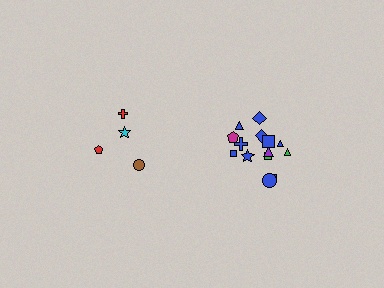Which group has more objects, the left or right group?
The right group.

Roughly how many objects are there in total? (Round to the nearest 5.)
Roughly 20 objects in total.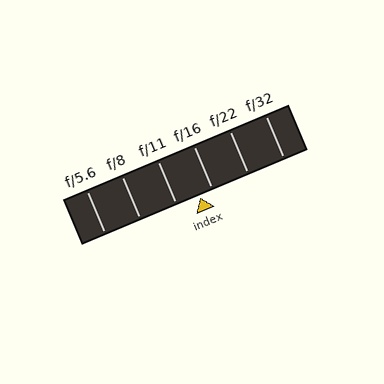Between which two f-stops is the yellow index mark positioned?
The index mark is between f/11 and f/16.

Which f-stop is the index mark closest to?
The index mark is closest to f/16.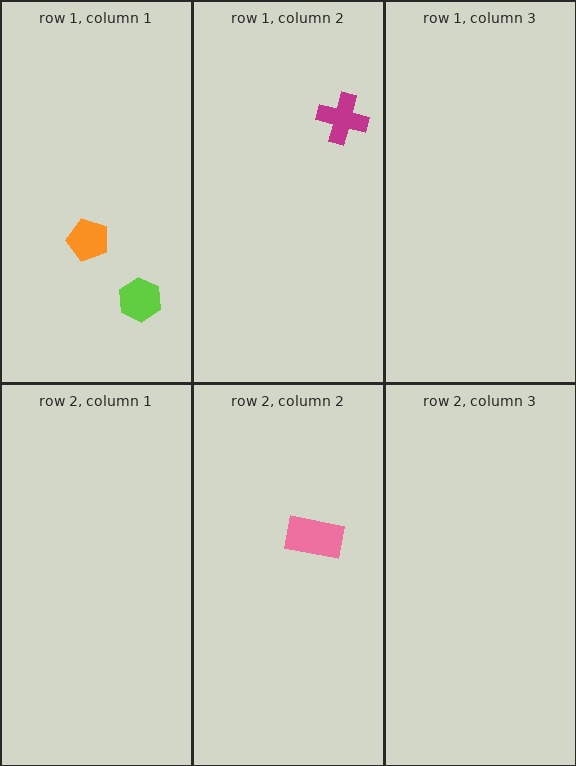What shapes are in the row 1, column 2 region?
The magenta cross.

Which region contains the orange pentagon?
The row 1, column 1 region.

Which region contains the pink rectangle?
The row 2, column 2 region.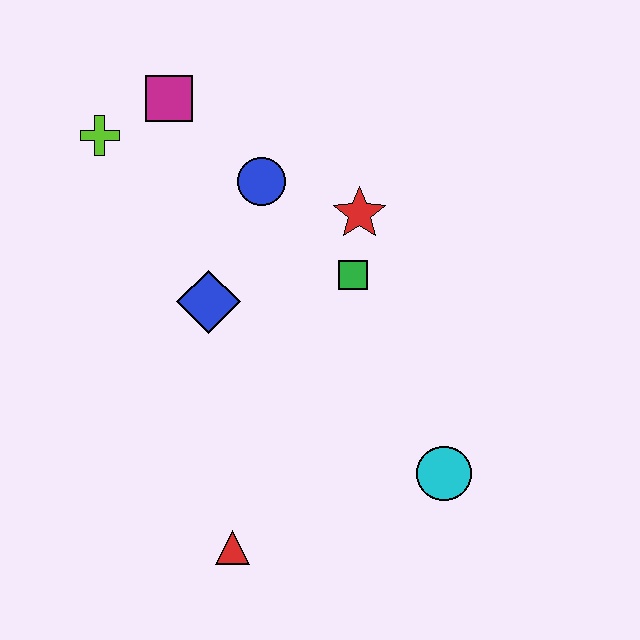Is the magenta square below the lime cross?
No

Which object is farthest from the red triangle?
The magenta square is farthest from the red triangle.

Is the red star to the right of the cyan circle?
No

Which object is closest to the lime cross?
The magenta square is closest to the lime cross.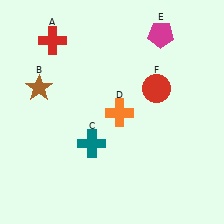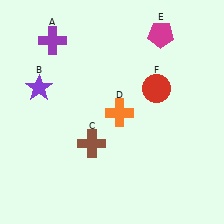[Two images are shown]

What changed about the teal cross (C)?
In Image 1, C is teal. In Image 2, it changed to brown.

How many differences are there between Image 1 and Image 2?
There are 3 differences between the two images.